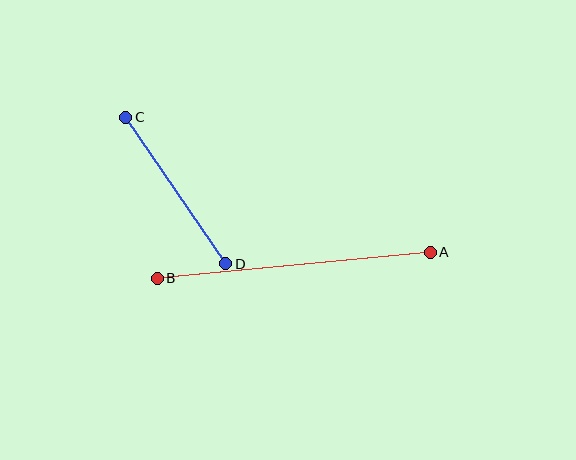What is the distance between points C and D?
The distance is approximately 177 pixels.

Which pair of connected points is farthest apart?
Points A and B are farthest apart.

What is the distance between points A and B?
The distance is approximately 274 pixels.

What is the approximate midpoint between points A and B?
The midpoint is at approximately (294, 265) pixels.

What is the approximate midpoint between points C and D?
The midpoint is at approximately (176, 190) pixels.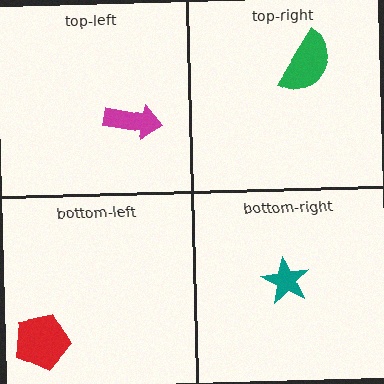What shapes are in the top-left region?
The magenta arrow.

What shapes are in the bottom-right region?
The teal star.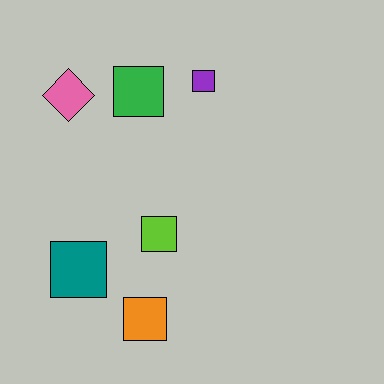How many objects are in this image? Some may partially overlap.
There are 6 objects.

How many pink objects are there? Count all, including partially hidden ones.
There is 1 pink object.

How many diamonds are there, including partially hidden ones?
There is 1 diamond.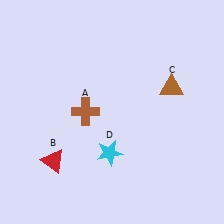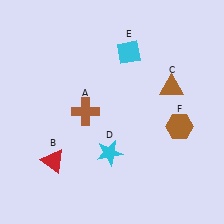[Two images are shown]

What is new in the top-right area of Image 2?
A cyan diamond (E) was added in the top-right area of Image 2.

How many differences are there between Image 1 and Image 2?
There are 2 differences between the two images.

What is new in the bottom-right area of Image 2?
A brown hexagon (F) was added in the bottom-right area of Image 2.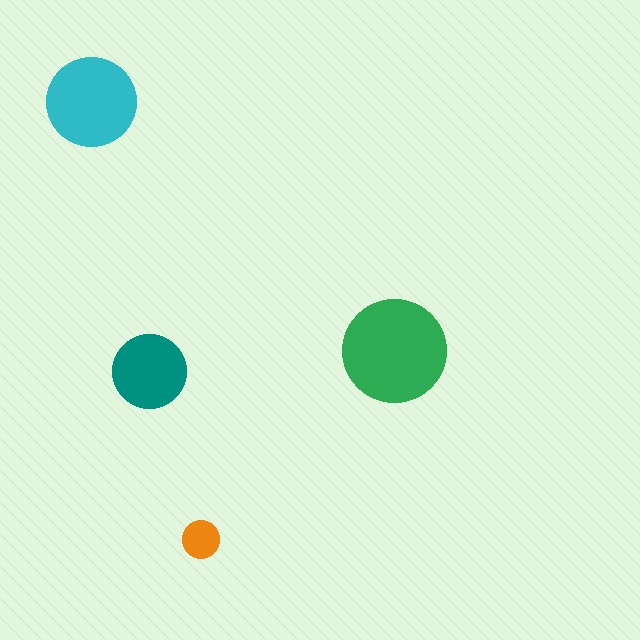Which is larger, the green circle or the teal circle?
The green one.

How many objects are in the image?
There are 4 objects in the image.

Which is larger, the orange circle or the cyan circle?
The cyan one.